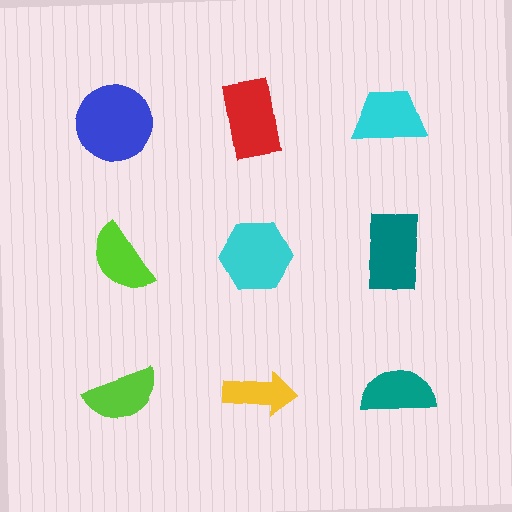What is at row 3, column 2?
A yellow arrow.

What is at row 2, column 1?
A lime semicircle.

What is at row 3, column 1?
A lime semicircle.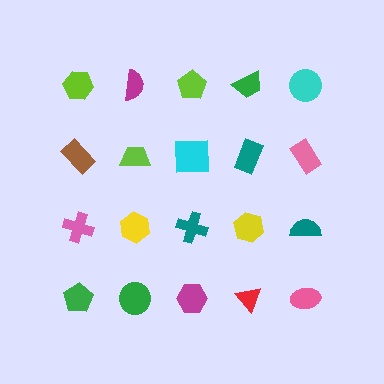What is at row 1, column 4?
A green trapezoid.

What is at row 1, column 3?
A lime pentagon.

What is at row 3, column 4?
A yellow hexagon.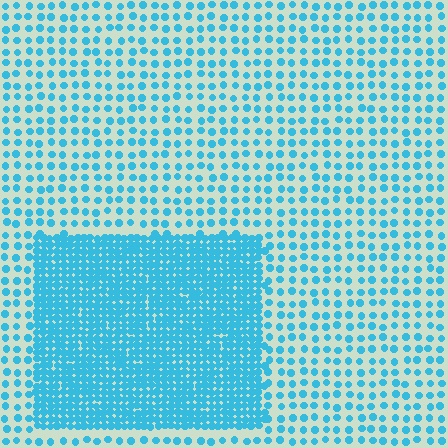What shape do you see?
I see a rectangle.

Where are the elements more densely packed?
The elements are more densely packed inside the rectangle boundary.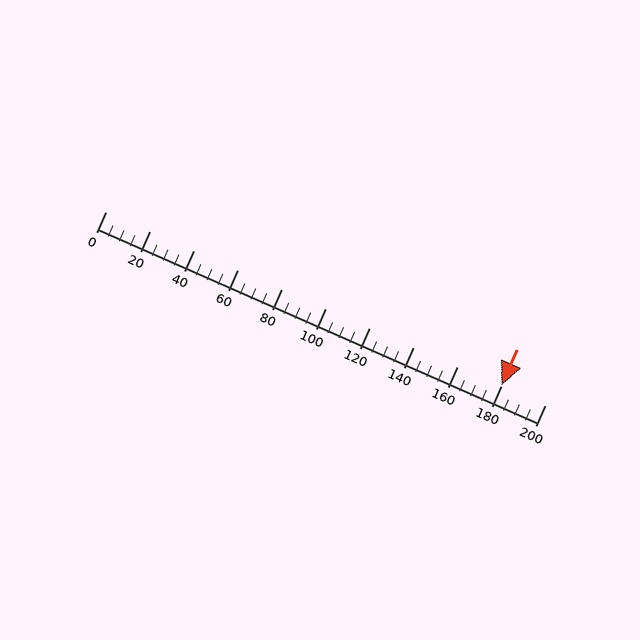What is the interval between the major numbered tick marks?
The major tick marks are spaced 20 units apart.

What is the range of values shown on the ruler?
The ruler shows values from 0 to 200.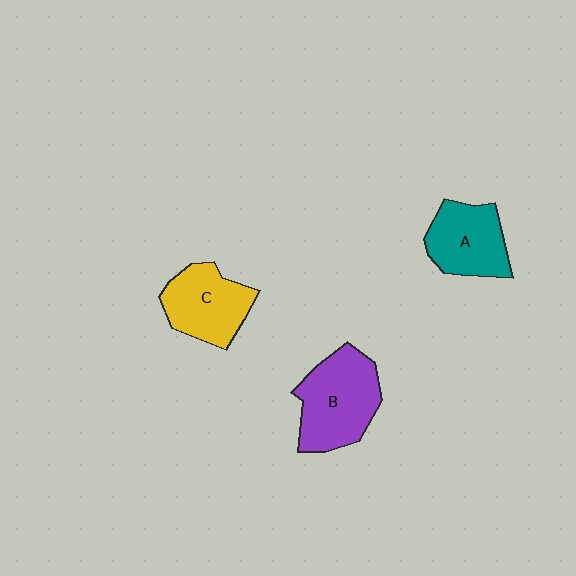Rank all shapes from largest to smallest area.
From largest to smallest: B (purple), C (yellow), A (teal).